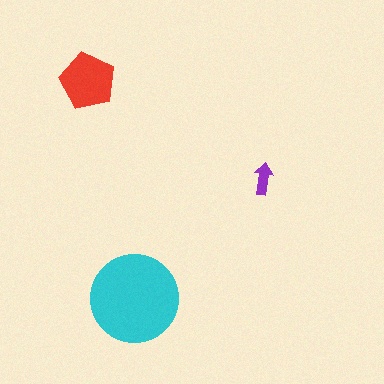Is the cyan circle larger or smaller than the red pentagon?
Larger.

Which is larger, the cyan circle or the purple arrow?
The cyan circle.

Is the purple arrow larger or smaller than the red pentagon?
Smaller.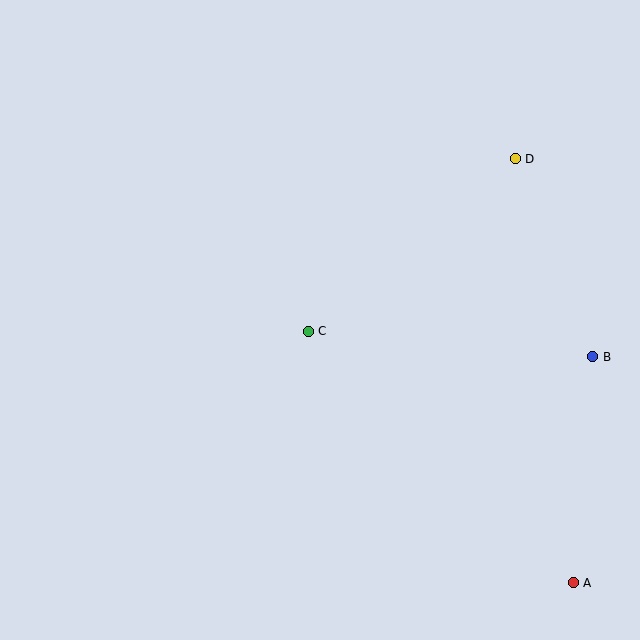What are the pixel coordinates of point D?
Point D is at (515, 159).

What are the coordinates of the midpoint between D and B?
The midpoint between D and B is at (554, 258).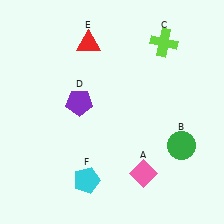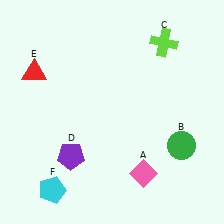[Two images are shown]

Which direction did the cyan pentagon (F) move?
The cyan pentagon (F) moved left.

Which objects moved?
The objects that moved are: the purple pentagon (D), the red triangle (E), the cyan pentagon (F).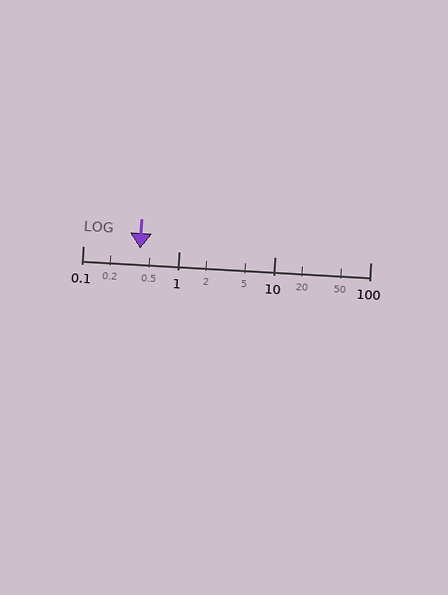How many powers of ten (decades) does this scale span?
The scale spans 3 decades, from 0.1 to 100.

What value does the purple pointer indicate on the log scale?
The pointer indicates approximately 0.4.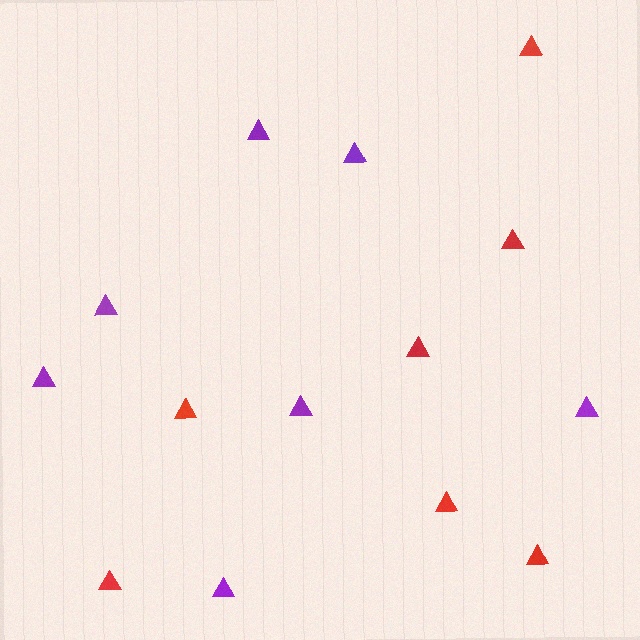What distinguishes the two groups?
There are 2 groups: one group of purple triangles (7) and one group of red triangles (7).